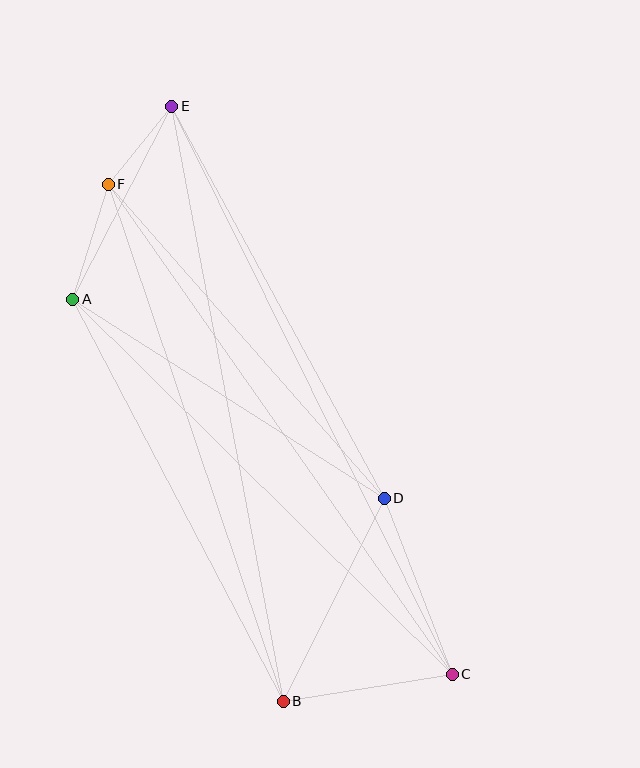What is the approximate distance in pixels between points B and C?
The distance between B and C is approximately 171 pixels.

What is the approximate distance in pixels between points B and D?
The distance between B and D is approximately 227 pixels.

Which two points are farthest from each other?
Points C and E are farthest from each other.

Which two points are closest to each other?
Points E and F are closest to each other.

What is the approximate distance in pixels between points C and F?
The distance between C and F is approximately 599 pixels.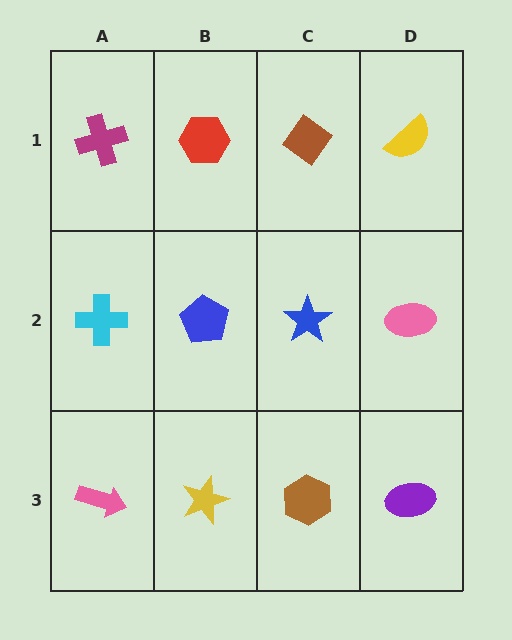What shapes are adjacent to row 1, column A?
A cyan cross (row 2, column A), a red hexagon (row 1, column B).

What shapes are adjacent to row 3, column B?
A blue pentagon (row 2, column B), a pink arrow (row 3, column A), a brown hexagon (row 3, column C).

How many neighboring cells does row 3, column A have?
2.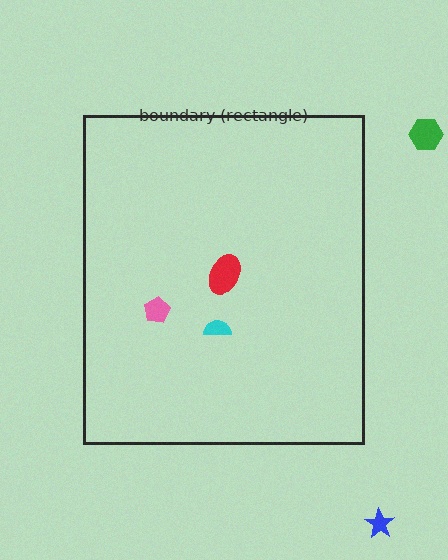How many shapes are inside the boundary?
3 inside, 2 outside.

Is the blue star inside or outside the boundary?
Outside.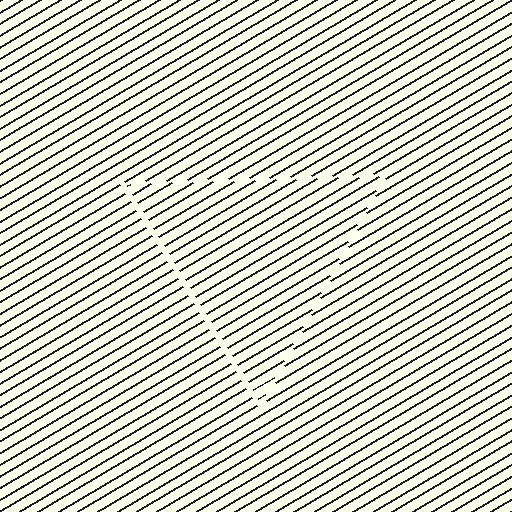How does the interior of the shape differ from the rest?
The interior of the shape contains the same grating, shifted by half a period — the contour is defined by the phase discontinuity where line-ends from the inner and outer gratings abut.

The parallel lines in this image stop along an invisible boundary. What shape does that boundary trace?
An illusory triangle. The interior of the shape contains the same grating, shifted by half a period — the contour is defined by the phase discontinuity where line-ends from the inner and outer gratings abut.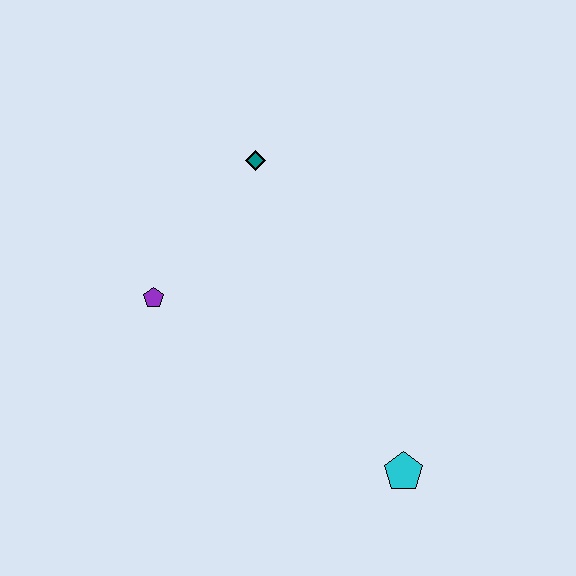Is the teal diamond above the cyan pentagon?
Yes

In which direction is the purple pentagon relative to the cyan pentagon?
The purple pentagon is to the left of the cyan pentagon.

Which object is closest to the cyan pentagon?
The purple pentagon is closest to the cyan pentagon.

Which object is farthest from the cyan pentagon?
The teal diamond is farthest from the cyan pentagon.